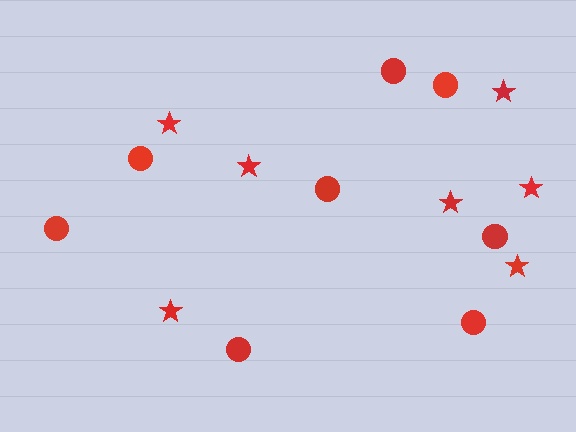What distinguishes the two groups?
There are 2 groups: one group of circles (8) and one group of stars (7).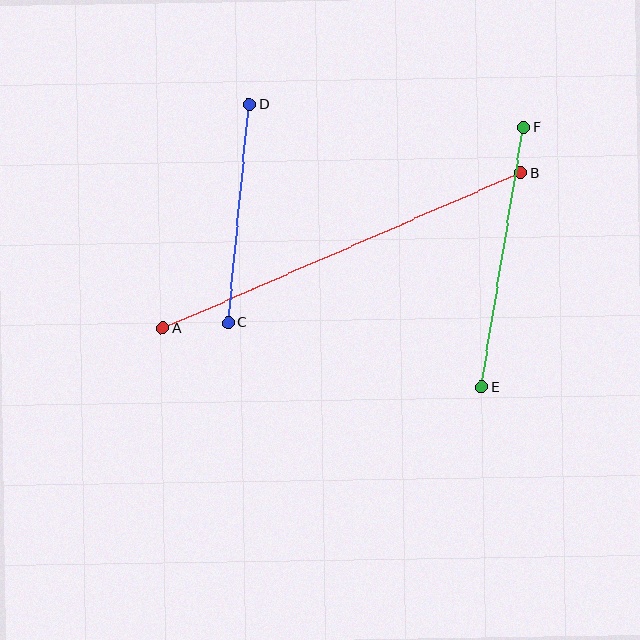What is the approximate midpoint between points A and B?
The midpoint is at approximately (342, 250) pixels.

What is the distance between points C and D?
The distance is approximately 219 pixels.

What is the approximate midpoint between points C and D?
The midpoint is at approximately (239, 214) pixels.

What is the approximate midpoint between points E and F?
The midpoint is at approximately (503, 257) pixels.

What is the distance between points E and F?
The distance is approximately 264 pixels.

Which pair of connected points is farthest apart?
Points A and B are farthest apart.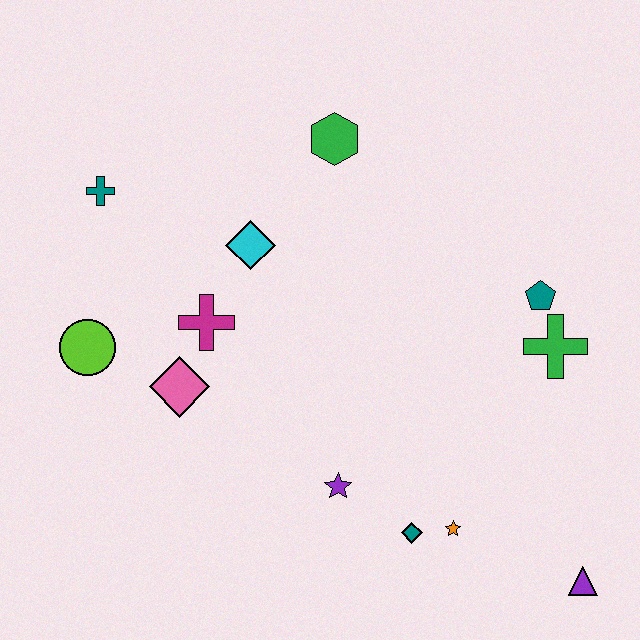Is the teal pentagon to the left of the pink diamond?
No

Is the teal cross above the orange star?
Yes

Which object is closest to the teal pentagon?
The green cross is closest to the teal pentagon.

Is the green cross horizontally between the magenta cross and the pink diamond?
No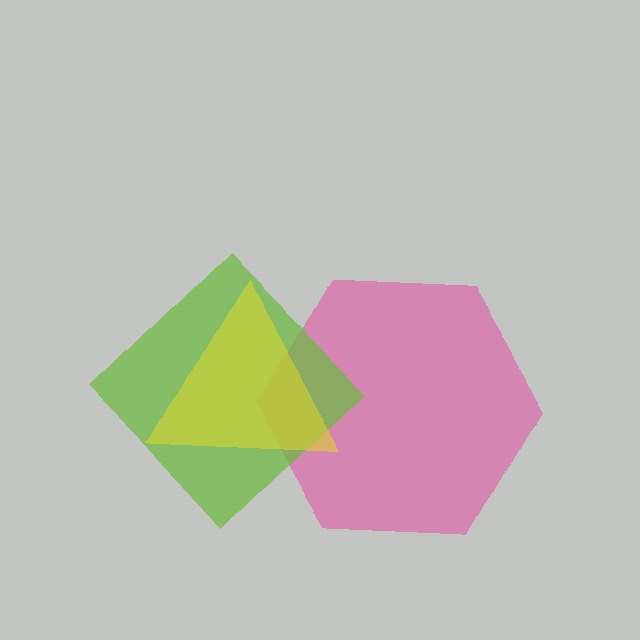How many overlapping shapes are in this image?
There are 3 overlapping shapes in the image.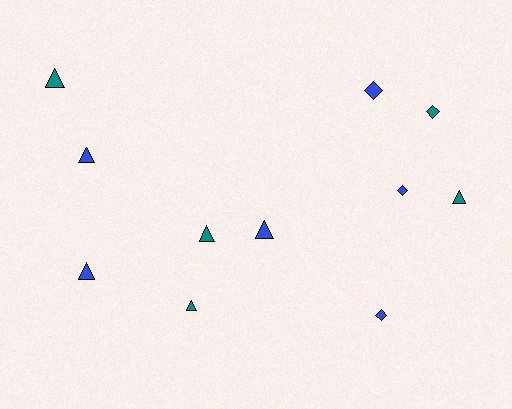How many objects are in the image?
There are 11 objects.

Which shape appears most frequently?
Triangle, with 7 objects.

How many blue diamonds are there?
There are 3 blue diamonds.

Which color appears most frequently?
Blue, with 6 objects.